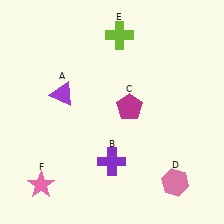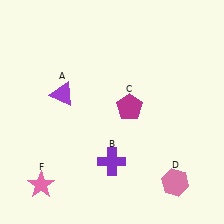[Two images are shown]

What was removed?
The lime cross (E) was removed in Image 2.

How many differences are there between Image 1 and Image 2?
There is 1 difference between the two images.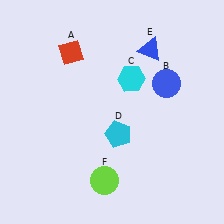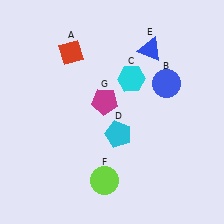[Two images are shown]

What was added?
A magenta pentagon (G) was added in Image 2.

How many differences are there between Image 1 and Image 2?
There is 1 difference between the two images.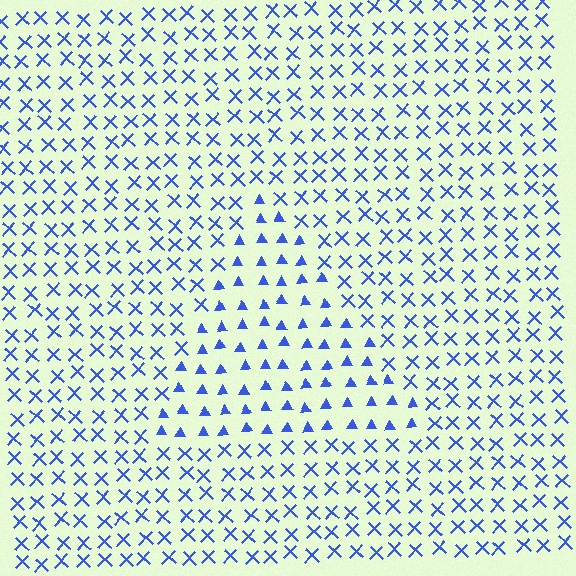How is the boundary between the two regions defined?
The boundary is defined by a change in element shape: triangles inside vs. X marks outside. All elements share the same color and spacing.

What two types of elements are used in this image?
The image uses triangles inside the triangle region and X marks outside it.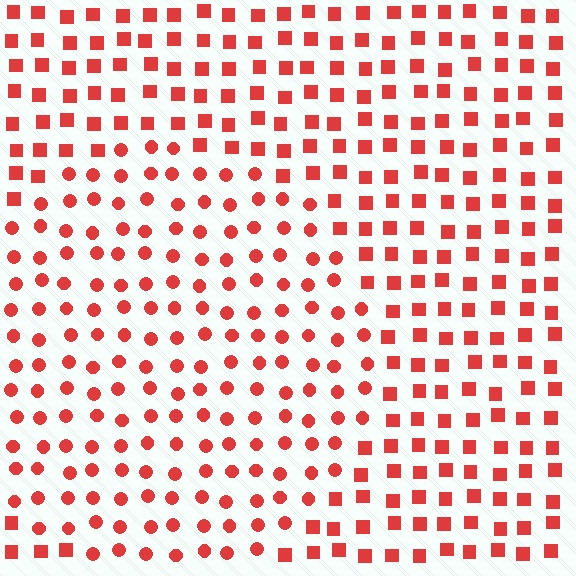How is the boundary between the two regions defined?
The boundary is defined by a change in element shape: circles inside vs. squares outside. All elements share the same color and spacing.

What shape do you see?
I see a circle.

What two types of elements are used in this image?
The image uses circles inside the circle region and squares outside it.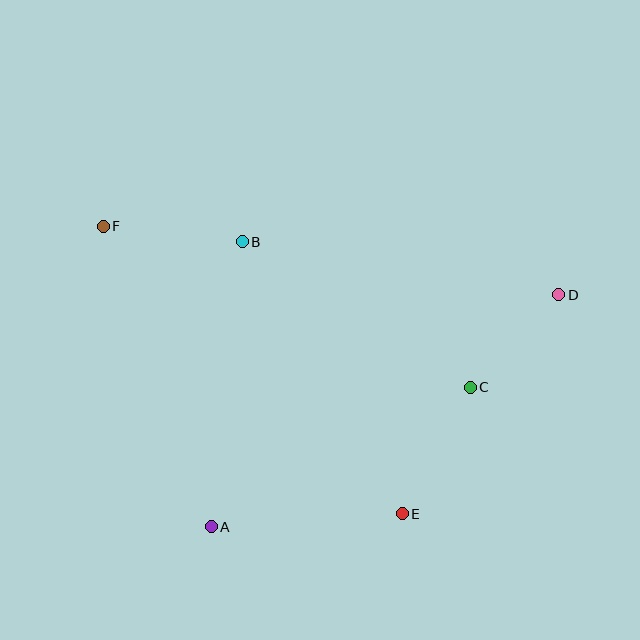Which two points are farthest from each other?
Points D and F are farthest from each other.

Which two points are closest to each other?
Points C and D are closest to each other.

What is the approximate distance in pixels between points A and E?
The distance between A and E is approximately 192 pixels.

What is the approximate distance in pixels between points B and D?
The distance between B and D is approximately 321 pixels.